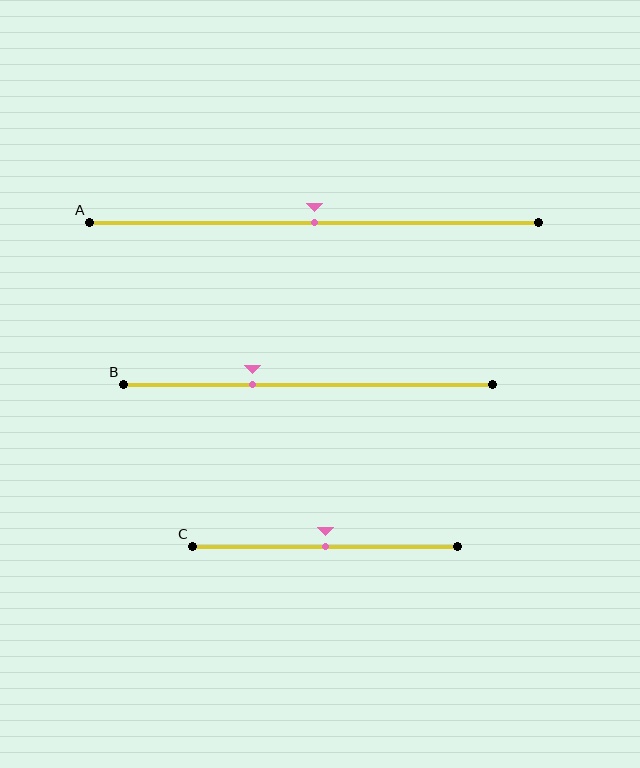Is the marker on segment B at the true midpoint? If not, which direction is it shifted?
No, the marker on segment B is shifted to the left by about 15% of the segment length.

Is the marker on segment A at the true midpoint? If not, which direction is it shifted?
Yes, the marker on segment A is at the true midpoint.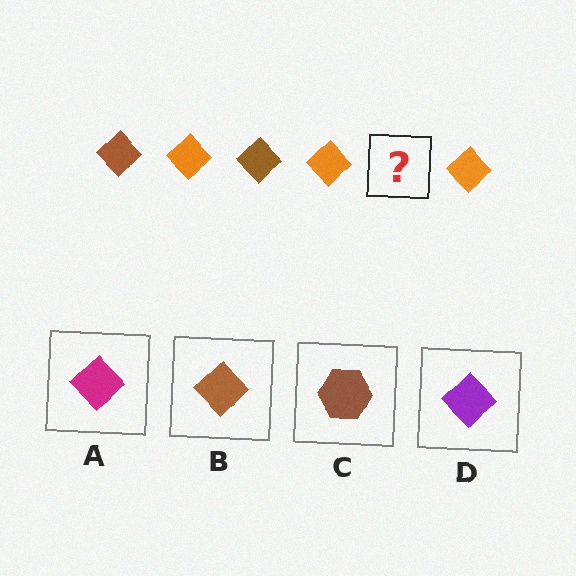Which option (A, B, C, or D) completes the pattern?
B.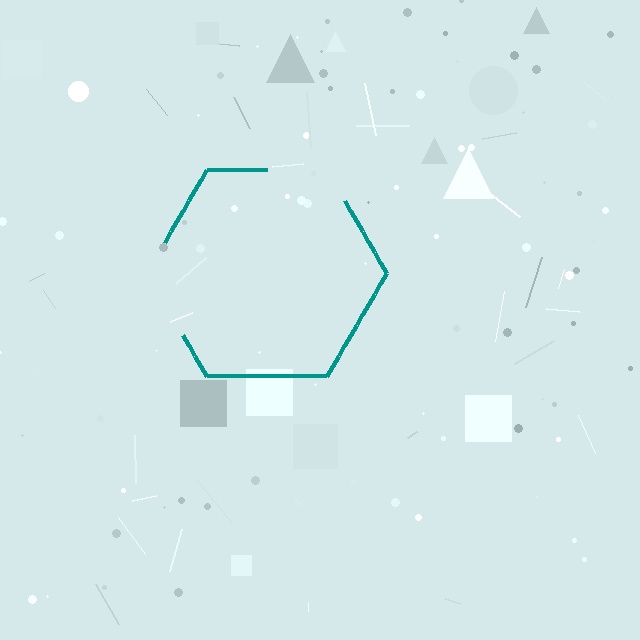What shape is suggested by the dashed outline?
The dashed outline suggests a hexagon.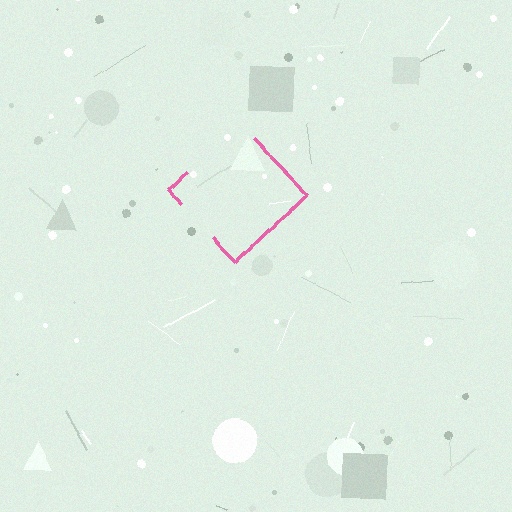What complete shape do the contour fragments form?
The contour fragments form a diamond.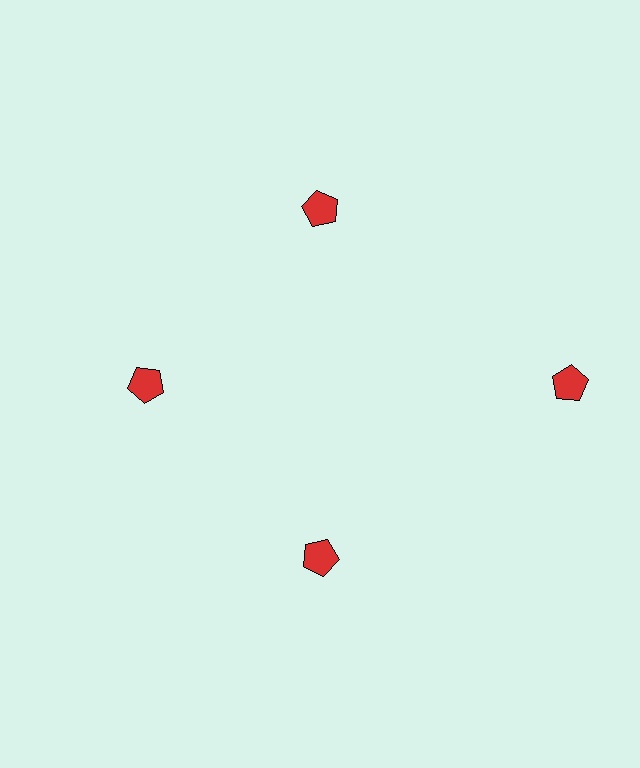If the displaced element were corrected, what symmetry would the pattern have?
It would have 4-fold rotational symmetry — the pattern would map onto itself every 90 degrees.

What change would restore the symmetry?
The symmetry would be restored by moving it inward, back onto the ring so that all 4 pentagons sit at equal angles and equal distance from the center.